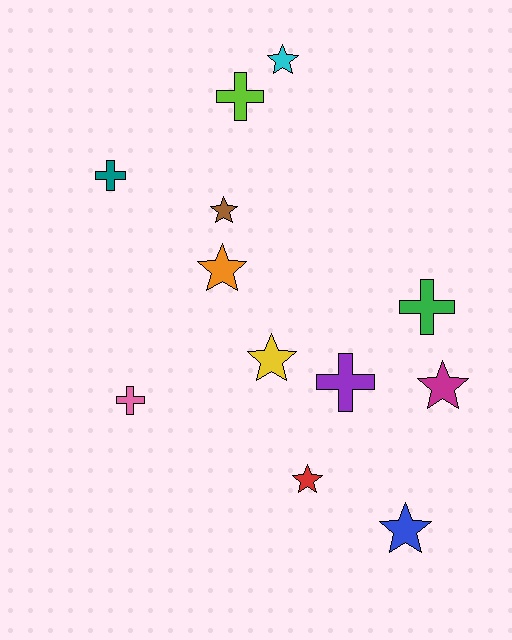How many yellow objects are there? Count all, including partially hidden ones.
There is 1 yellow object.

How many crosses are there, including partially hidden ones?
There are 5 crosses.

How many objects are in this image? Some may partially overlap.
There are 12 objects.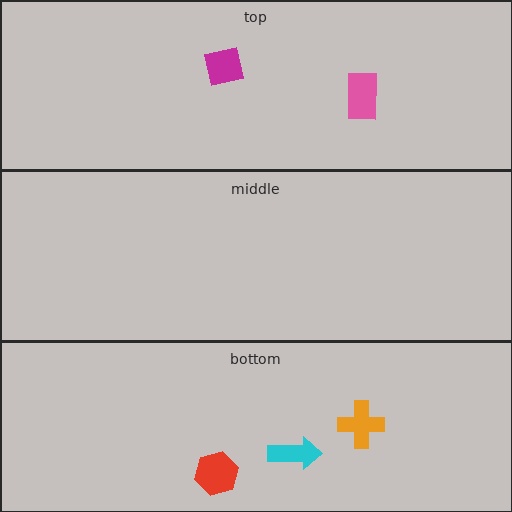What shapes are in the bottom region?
The cyan arrow, the red hexagon, the orange cross.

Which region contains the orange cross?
The bottom region.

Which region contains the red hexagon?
The bottom region.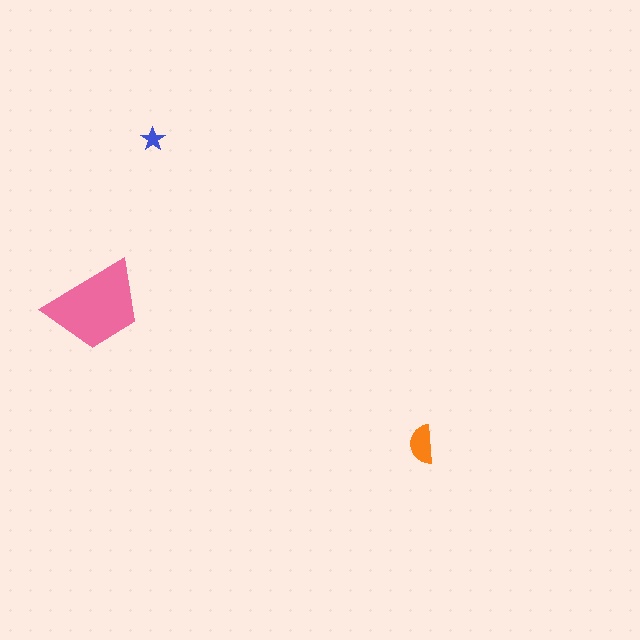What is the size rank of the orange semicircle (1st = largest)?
2nd.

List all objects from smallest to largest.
The blue star, the orange semicircle, the pink trapezoid.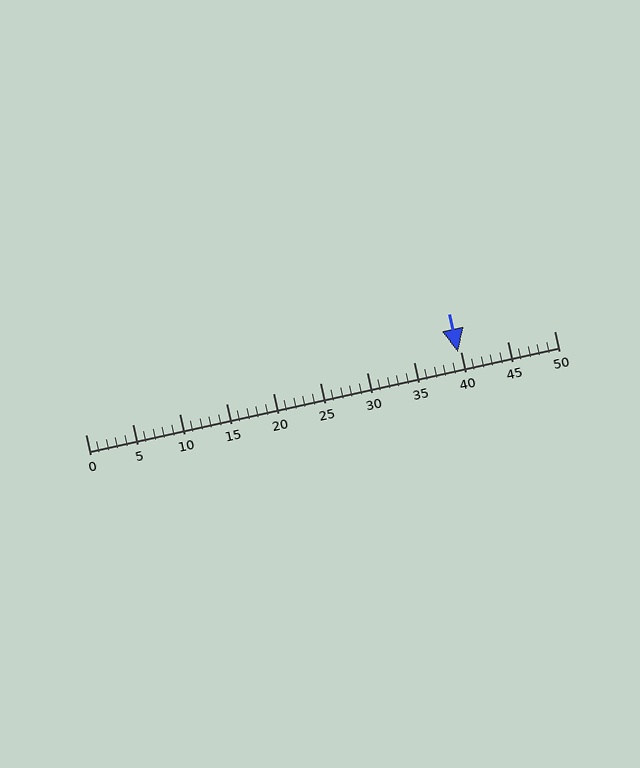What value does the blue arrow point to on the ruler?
The blue arrow points to approximately 40.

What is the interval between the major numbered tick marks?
The major tick marks are spaced 5 units apart.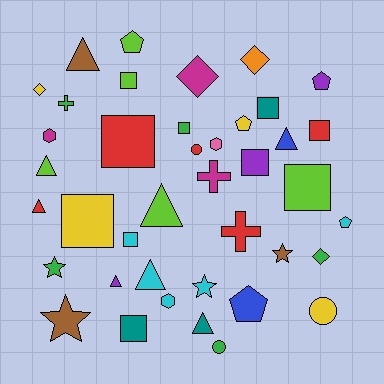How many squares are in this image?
There are 10 squares.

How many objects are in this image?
There are 40 objects.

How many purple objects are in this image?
There are 3 purple objects.